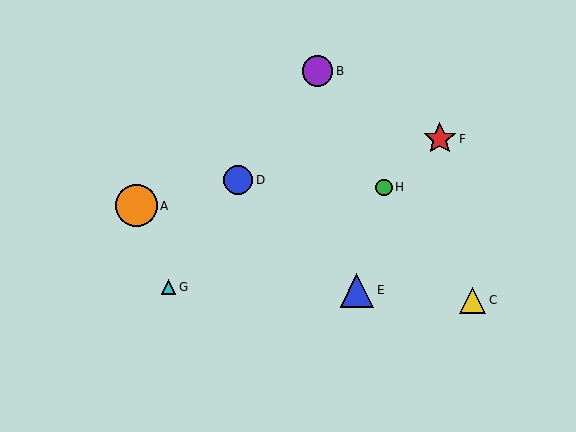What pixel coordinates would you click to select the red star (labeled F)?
Click at (440, 139) to select the red star F.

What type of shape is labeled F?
Shape F is a red star.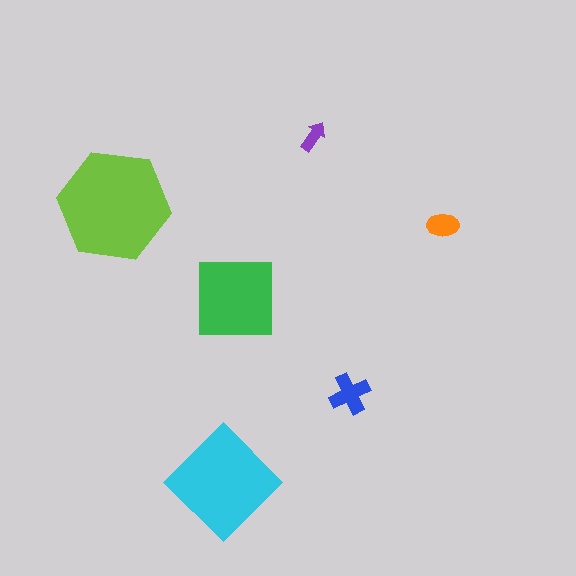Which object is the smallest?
The purple arrow.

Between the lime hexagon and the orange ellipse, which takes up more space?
The lime hexagon.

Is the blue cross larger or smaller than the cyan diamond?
Smaller.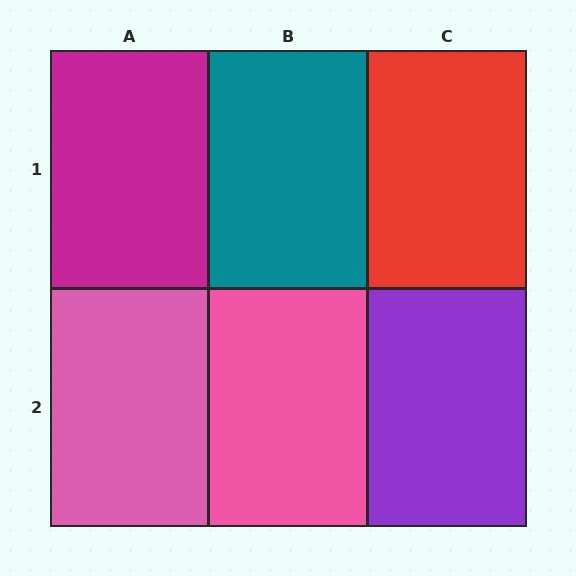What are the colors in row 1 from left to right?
Magenta, teal, red.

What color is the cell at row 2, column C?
Purple.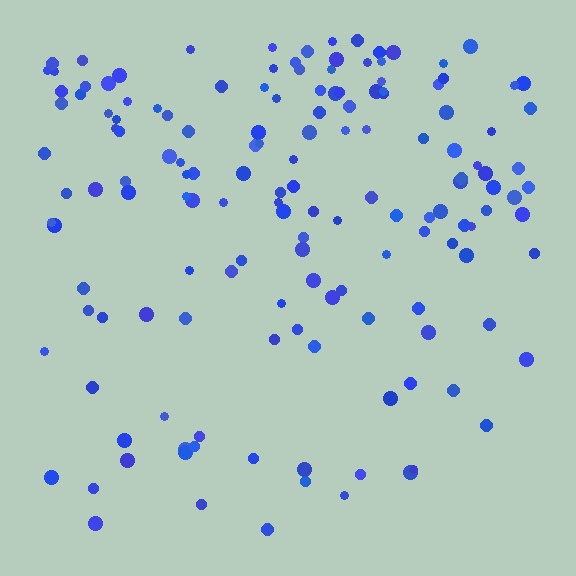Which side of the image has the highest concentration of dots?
The top.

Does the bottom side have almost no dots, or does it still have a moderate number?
Still a moderate number, just noticeably fewer than the top.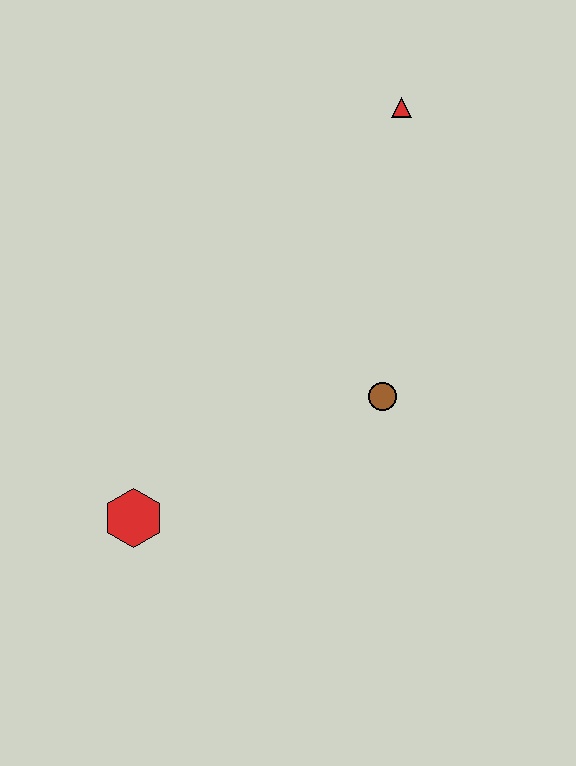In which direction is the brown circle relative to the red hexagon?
The brown circle is to the right of the red hexagon.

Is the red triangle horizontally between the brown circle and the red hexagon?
No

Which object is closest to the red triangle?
The brown circle is closest to the red triangle.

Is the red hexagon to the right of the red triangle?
No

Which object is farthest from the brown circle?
The red triangle is farthest from the brown circle.